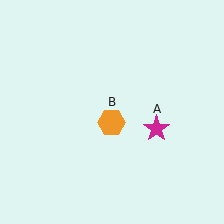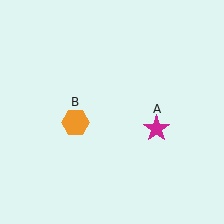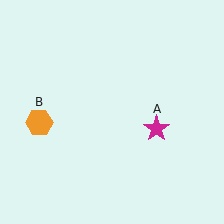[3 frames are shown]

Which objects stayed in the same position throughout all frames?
Magenta star (object A) remained stationary.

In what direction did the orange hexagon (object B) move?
The orange hexagon (object B) moved left.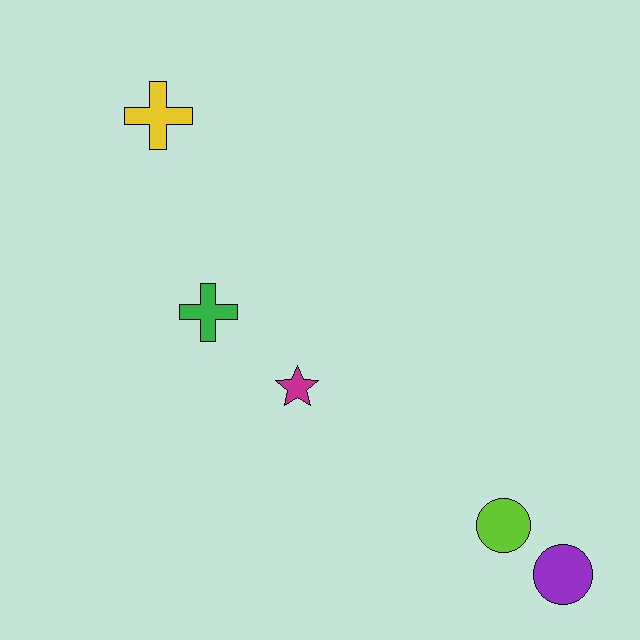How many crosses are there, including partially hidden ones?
There are 2 crosses.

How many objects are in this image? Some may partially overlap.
There are 5 objects.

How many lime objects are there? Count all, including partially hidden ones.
There is 1 lime object.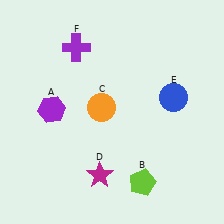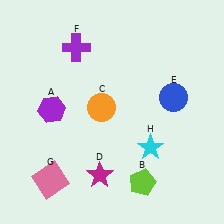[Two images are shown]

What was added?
A pink square (G), a cyan star (H) were added in Image 2.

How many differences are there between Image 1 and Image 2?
There are 2 differences between the two images.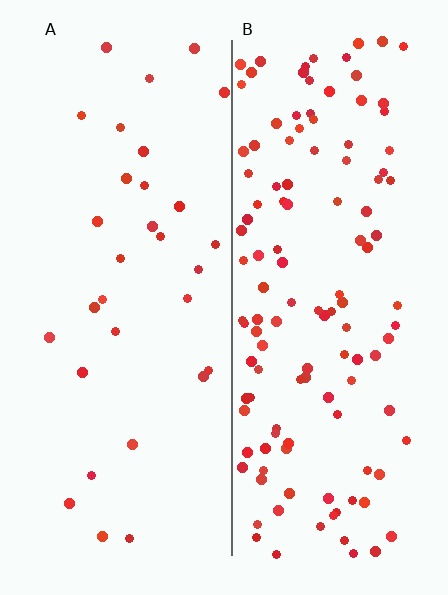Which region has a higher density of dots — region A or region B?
B (the right).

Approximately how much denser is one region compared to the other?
Approximately 4.1× — region B over region A.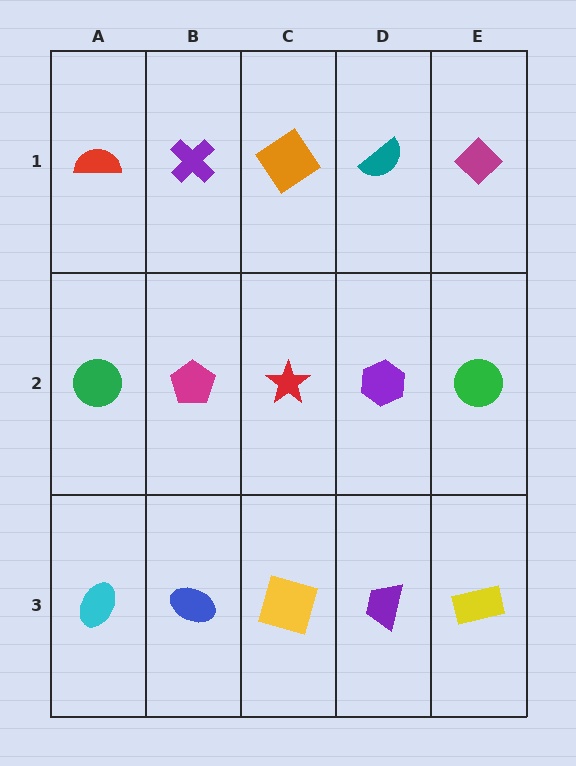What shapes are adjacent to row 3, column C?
A red star (row 2, column C), a blue ellipse (row 3, column B), a purple trapezoid (row 3, column D).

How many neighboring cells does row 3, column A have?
2.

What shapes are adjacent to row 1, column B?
A magenta pentagon (row 2, column B), a red semicircle (row 1, column A), an orange diamond (row 1, column C).